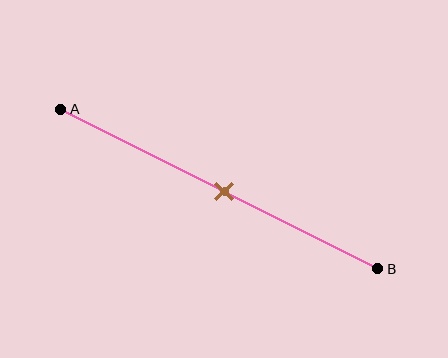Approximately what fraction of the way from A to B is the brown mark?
The brown mark is approximately 50% of the way from A to B.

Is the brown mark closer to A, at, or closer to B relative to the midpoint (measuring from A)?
The brown mark is approximately at the midpoint of segment AB.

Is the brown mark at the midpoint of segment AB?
Yes, the mark is approximately at the midpoint.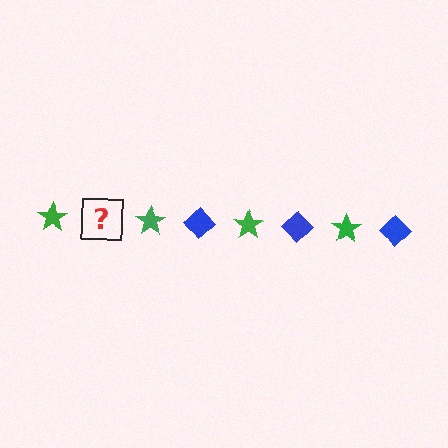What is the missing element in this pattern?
The missing element is a blue diamond.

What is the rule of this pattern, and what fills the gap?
The rule is that the pattern alternates between green star and blue diamond. The gap should be filled with a blue diamond.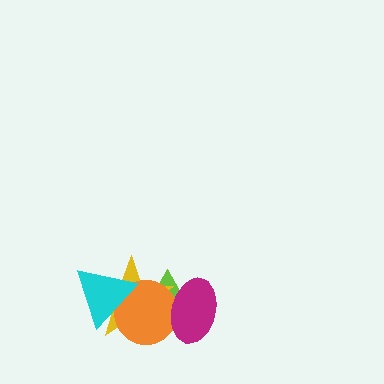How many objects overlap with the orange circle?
4 objects overlap with the orange circle.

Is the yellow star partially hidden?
Yes, it is partially covered by another shape.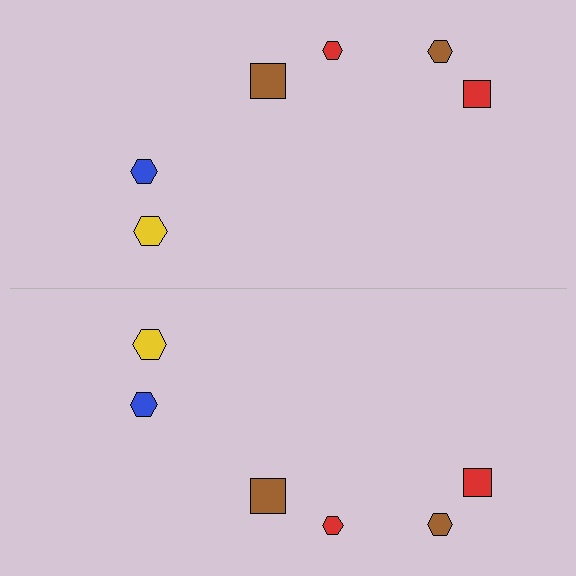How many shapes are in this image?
There are 12 shapes in this image.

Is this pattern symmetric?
Yes, this pattern has bilateral (reflection) symmetry.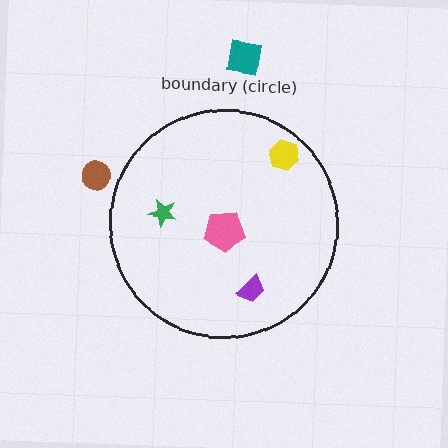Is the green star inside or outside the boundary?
Inside.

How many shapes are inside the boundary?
4 inside, 2 outside.